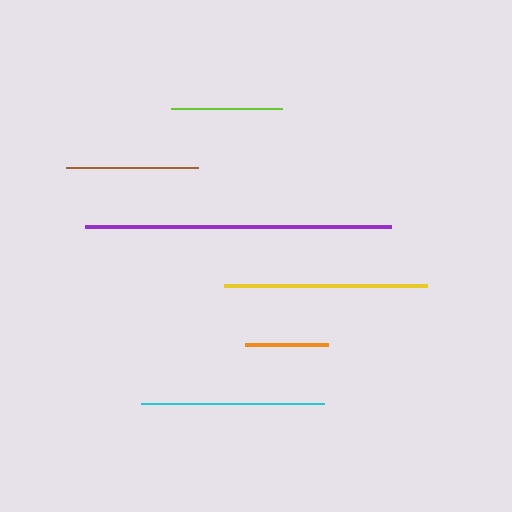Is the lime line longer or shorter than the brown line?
The brown line is longer than the lime line.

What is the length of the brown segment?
The brown segment is approximately 132 pixels long.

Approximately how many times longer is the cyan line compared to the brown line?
The cyan line is approximately 1.4 times the length of the brown line.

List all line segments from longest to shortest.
From longest to shortest: purple, yellow, cyan, brown, lime, orange.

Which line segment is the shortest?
The orange line is the shortest at approximately 84 pixels.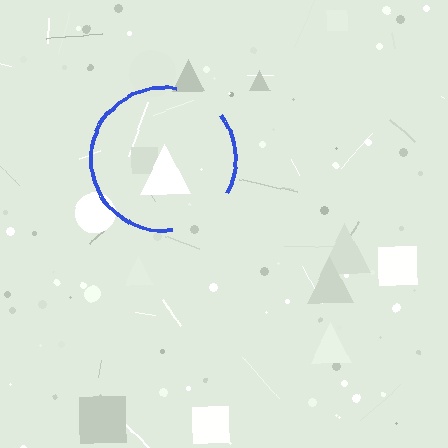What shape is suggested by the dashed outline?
The dashed outline suggests a circle.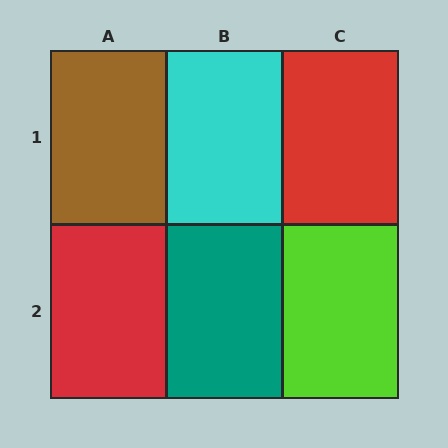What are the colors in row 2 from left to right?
Red, teal, lime.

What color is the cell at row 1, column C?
Red.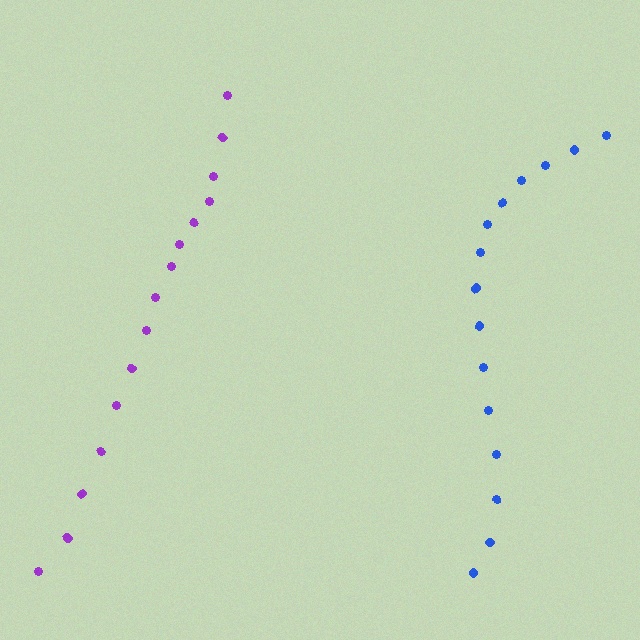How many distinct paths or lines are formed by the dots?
There are 2 distinct paths.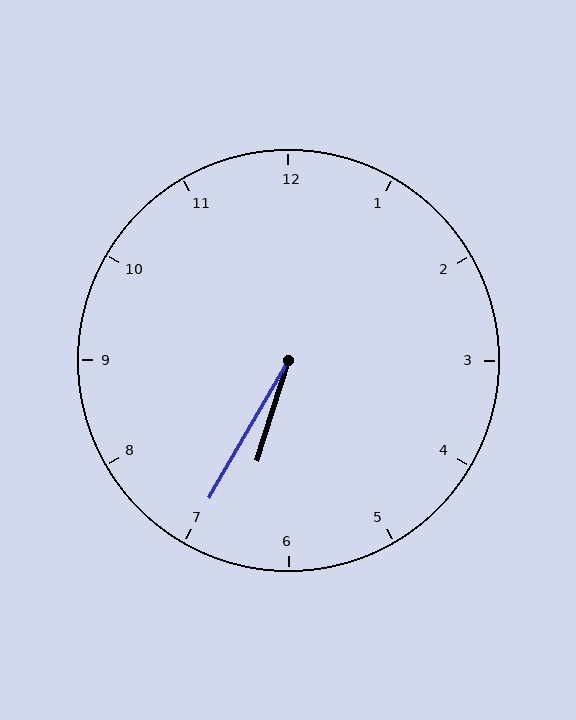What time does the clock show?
6:35.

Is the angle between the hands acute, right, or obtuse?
It is acute.